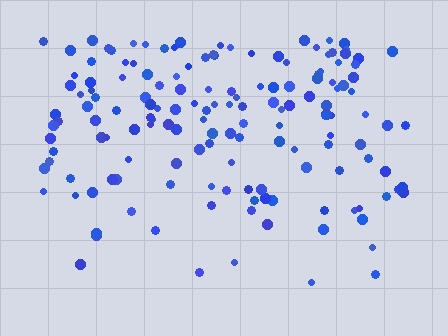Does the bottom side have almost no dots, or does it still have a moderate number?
Still a moderate number, just noticeably fewer than the top.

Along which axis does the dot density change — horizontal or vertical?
Vertical.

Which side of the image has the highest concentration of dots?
The top.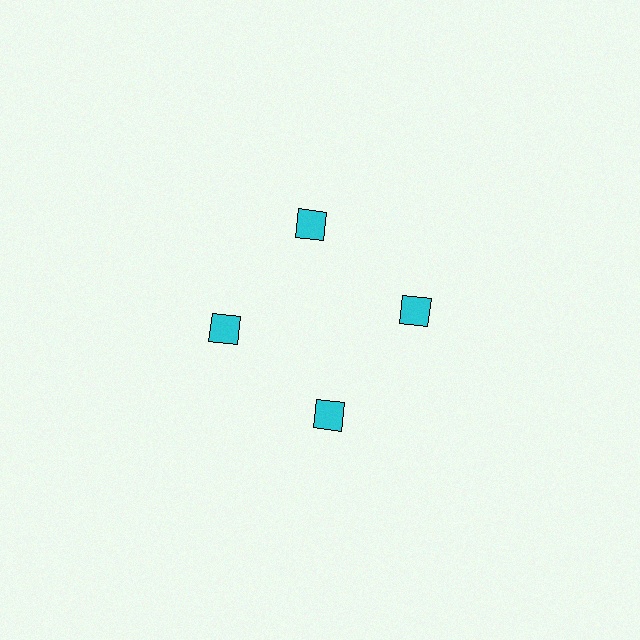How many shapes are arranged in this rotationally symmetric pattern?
There are 4 shapes, arranged in 4 groups of 1.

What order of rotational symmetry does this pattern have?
This pattern has 4-fold rotational symmetry.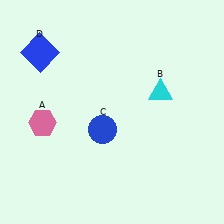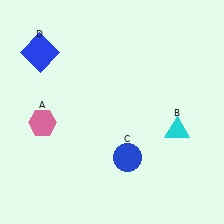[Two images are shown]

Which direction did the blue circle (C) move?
The blue circle (C) moved down.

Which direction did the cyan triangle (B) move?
The cyan triangle (B) moved down.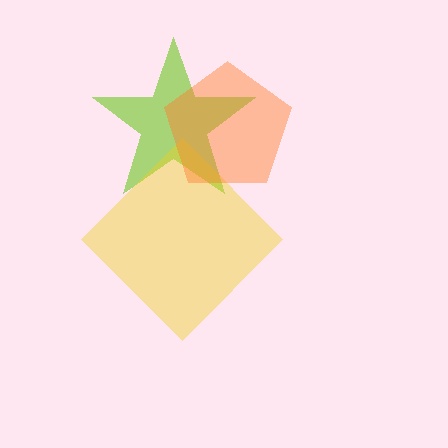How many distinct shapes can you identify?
There are 3 distinct shapes: a lime star, a yellow diamond, an orange pentagon.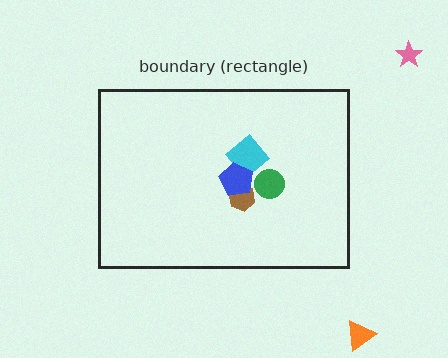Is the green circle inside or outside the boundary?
Inside.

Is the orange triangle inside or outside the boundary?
Outside.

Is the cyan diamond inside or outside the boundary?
Inside.